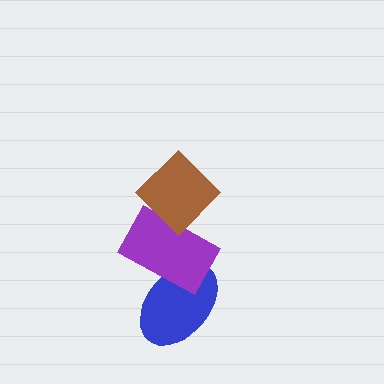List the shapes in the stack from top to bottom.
From top to bottom: the brown diamond, the purple rectangle, the blue ellipse.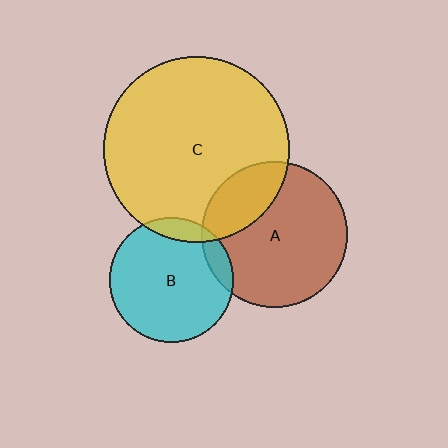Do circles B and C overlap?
Yes.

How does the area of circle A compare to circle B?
Approximately 1.4 times.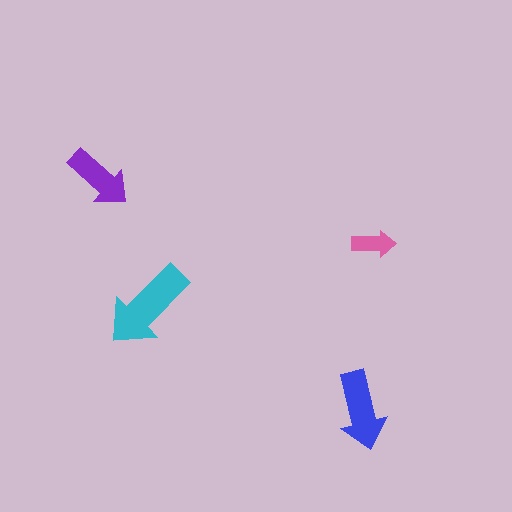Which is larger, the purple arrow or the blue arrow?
The blue one.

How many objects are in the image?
There are 4 objects in the image.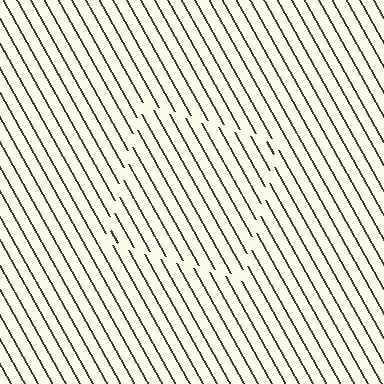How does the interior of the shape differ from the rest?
The interior of the shape contains the same grating, shifted by half a period — the contour is defined by the phase discontinuity where line-ends from the inner and outer gratings abut.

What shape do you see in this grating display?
An illusory square. The interior of the shape contains the same grating, shifted by half a period — the contour is defined by the phase discontinuity where line-ends from the inner and outer gratings abut.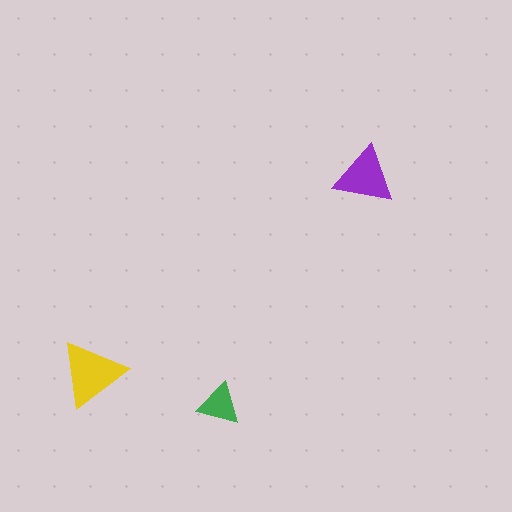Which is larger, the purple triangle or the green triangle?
The purple one.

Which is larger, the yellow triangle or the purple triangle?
The yellow one.